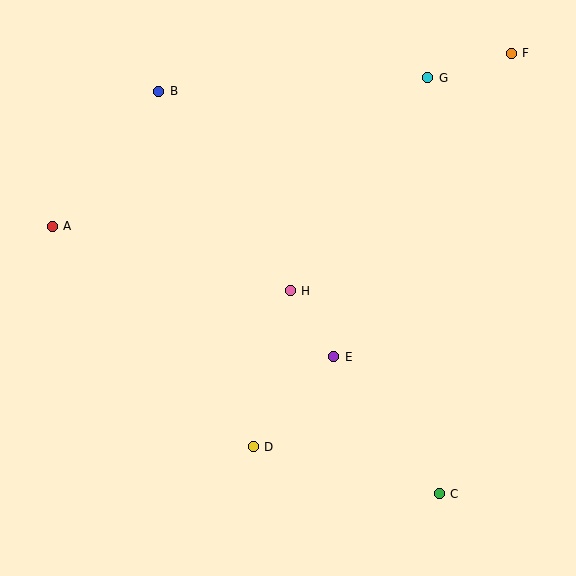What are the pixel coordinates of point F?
Point F is at (511, 53).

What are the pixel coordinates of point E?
Point E is at (334, 357).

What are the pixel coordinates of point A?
Point A is at (52, 226).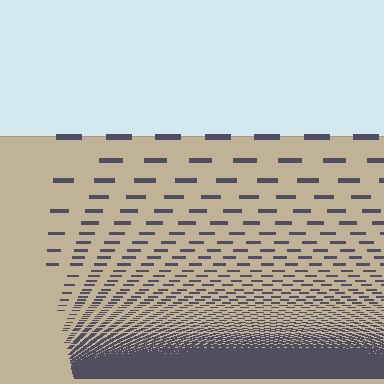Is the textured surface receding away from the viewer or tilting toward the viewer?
The surface appears to tilt toward the viewer. Texture elements get larger and sparser toward the top.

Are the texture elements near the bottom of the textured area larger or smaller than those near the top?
Smaller. The gradient is inverted — elements near the bottom are smaller and denser.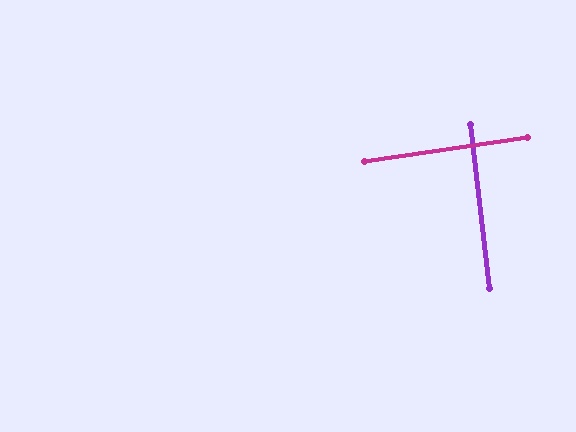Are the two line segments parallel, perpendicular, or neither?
Perpendicular — they meet at approximately 88°.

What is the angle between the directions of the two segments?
Approximately 88 degrees.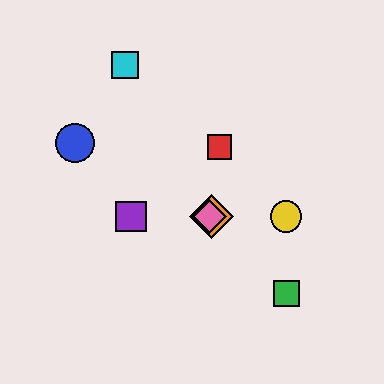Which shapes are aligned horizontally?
The yellow circle, the purple square, the orange diamond, the pink diamond are aligned horizontally.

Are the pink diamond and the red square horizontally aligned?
No, the pink diamond is at y≈217 and the red square is at y≈147.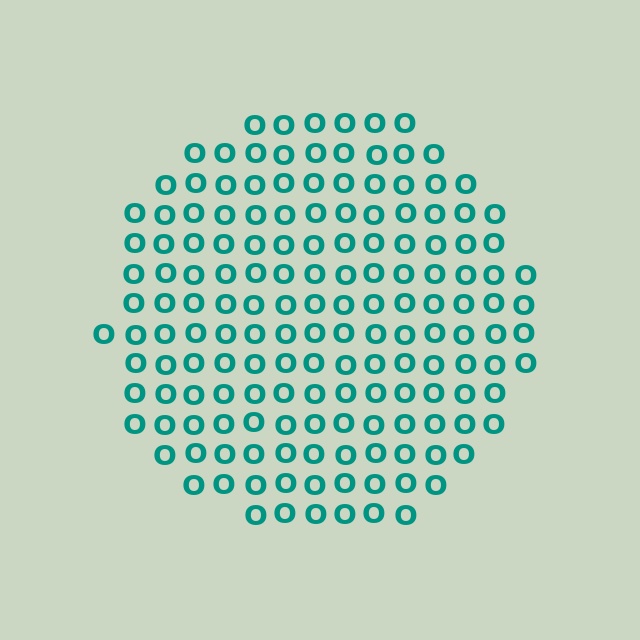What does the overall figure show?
The overall figure shows a circle.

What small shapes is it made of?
It is made of small letter O's.